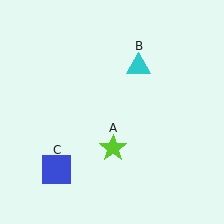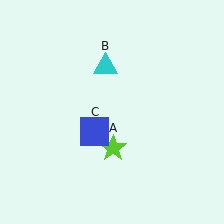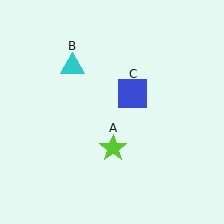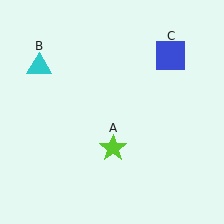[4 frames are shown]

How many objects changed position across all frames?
2 objects changed position: cyan triangle (object B), blue square (object C).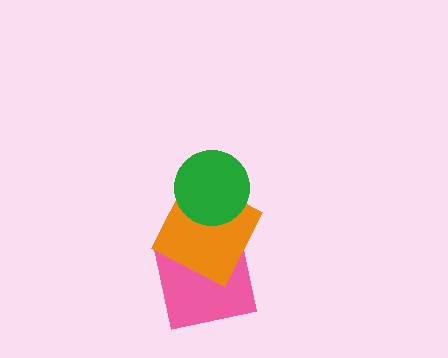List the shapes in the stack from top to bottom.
From top to bottom: the green circle, the orange square, the pink square.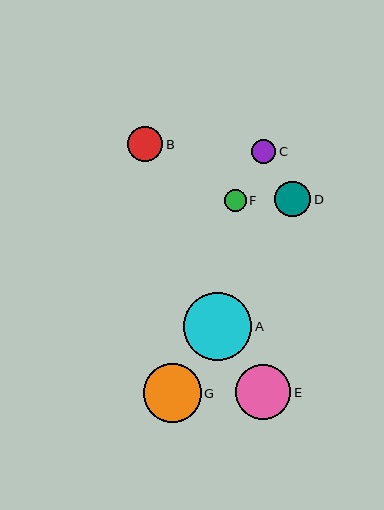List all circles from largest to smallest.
From largest to smallest: A, G, E, D, B, C, F.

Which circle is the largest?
Circle A is the largest with a size of approximately 68 pixels.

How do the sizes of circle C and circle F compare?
Circle C and circle F are approximately the same size.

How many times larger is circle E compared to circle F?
Circle E is approximately 2.5 times the size of circle F.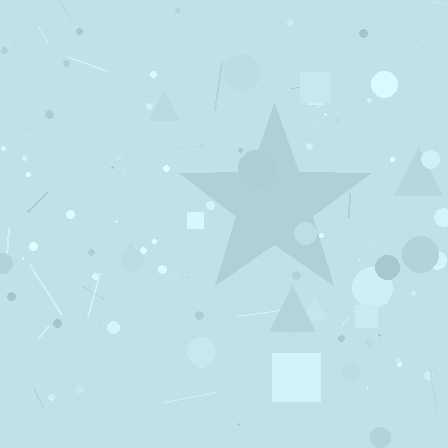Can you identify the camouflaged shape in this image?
The camouflaged shape is a star.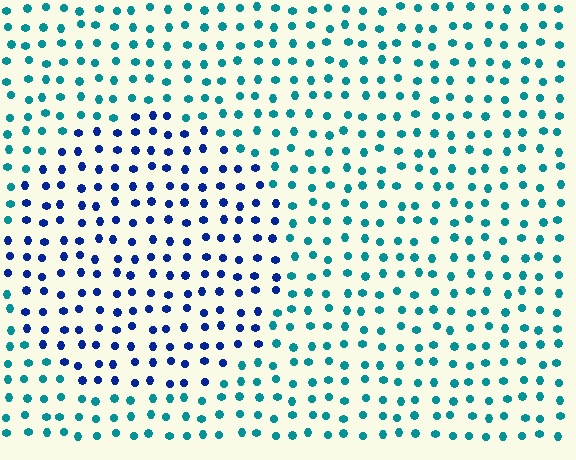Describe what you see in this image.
The image is filled with small teal elements in a uniform arrangement. A circle-shaped region is visible where the elements are tinted to a slightly different hue, forming a subtle color boundary.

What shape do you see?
I see a circle.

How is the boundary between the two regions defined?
The boundary is defined purely by a slight shift in hue (about 46 degrees). Spacing, size, and orientation are identical on both sides.